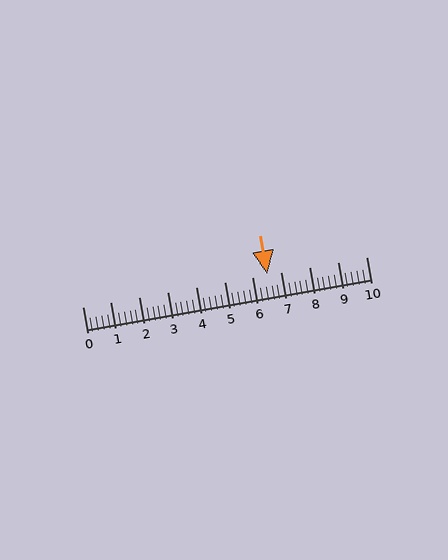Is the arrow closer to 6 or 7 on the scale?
The arrow is closer to 7.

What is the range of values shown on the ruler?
The ruler shows values from 0 to 10.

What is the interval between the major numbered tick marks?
The major tick marks are spaced 1 units apart.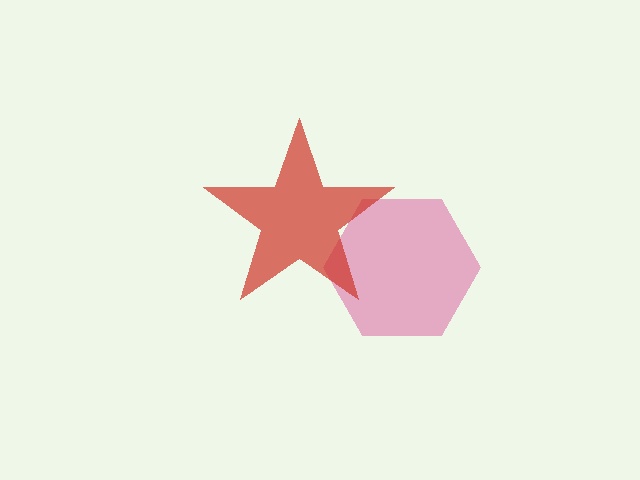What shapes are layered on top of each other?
The layered shapes are: a magenta hexagon, a red star.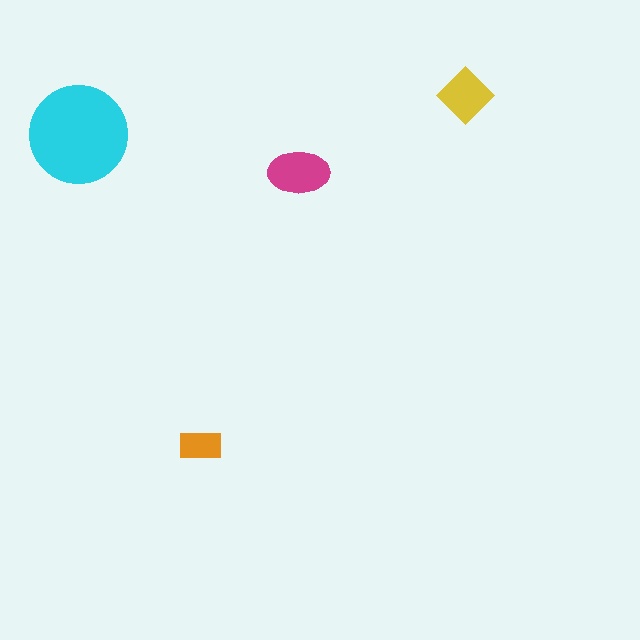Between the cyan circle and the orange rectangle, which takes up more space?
The cyan circle.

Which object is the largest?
The cyan circle.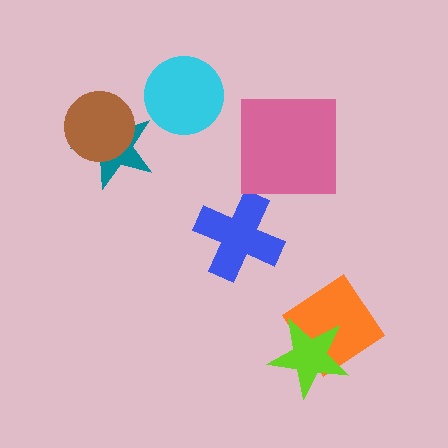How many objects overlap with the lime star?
1 object overlaps with the lime star.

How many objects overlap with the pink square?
0 objects overlap with the pink square.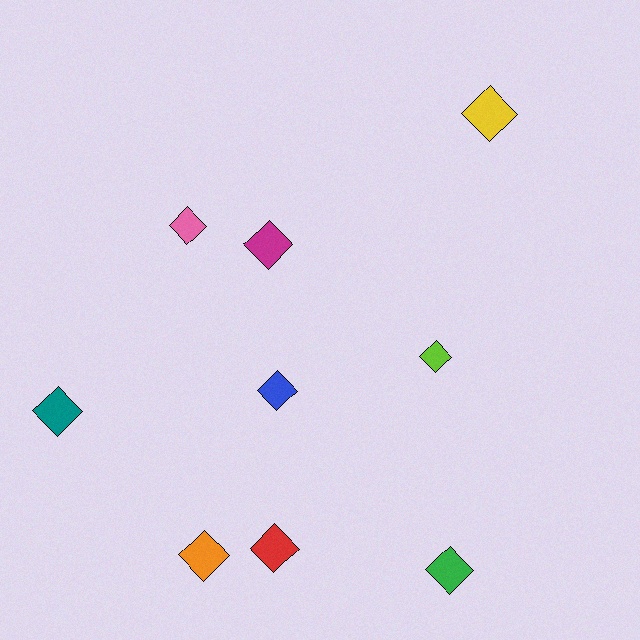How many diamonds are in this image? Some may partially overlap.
There are 9 diamonds.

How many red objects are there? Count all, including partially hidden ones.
There is 1 red object.